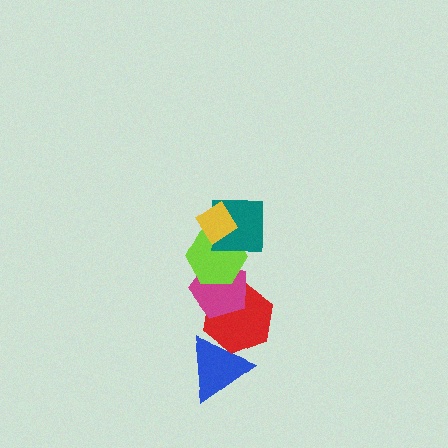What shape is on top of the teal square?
The yellow diamond is on top of the teal square.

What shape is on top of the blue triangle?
The red hexagon is on top of the blue triangle.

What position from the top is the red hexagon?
The red hexagon is 5th from the top.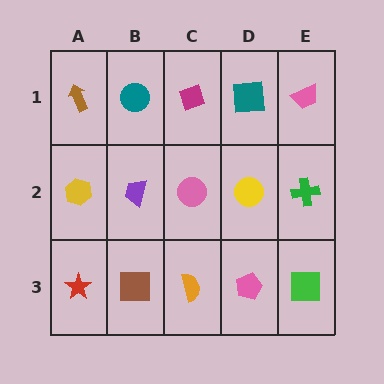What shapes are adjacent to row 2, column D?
A teal square (row 1, column D), a pink pentagon (row 3, column D), a pink circle (row 2, column C), a green cross (row 2, column E).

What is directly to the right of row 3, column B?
An orange semicircle.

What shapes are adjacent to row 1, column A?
A yellow hexagon (row 2, column A), a teal circle (row 1, column B).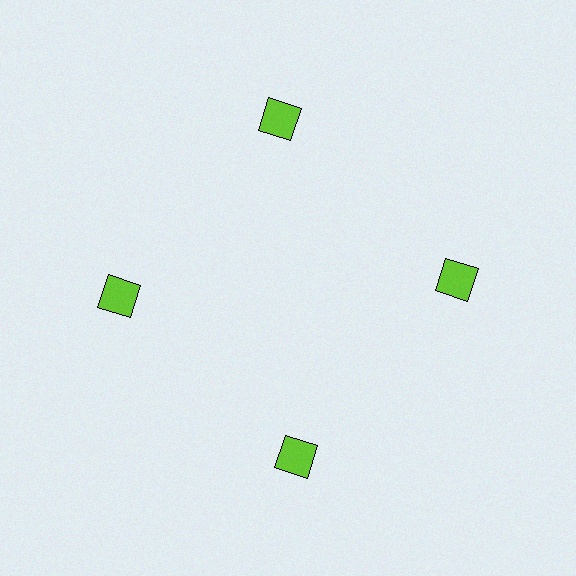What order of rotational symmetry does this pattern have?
This pattern has 4-fold rotational symmetry.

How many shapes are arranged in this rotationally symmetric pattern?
There are 4 shapes, arranged in 4 groups of 1.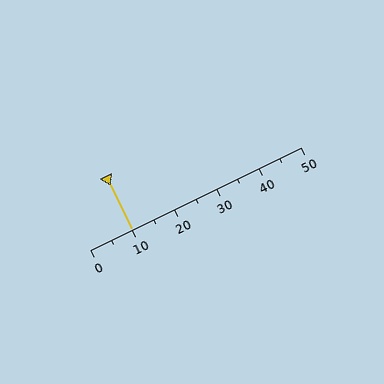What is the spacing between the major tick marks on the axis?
The major ticks are spaced 10 apart.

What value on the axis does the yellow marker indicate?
The marker indicates approximately 10.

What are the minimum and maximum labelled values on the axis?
The axis runs from 0 to 50.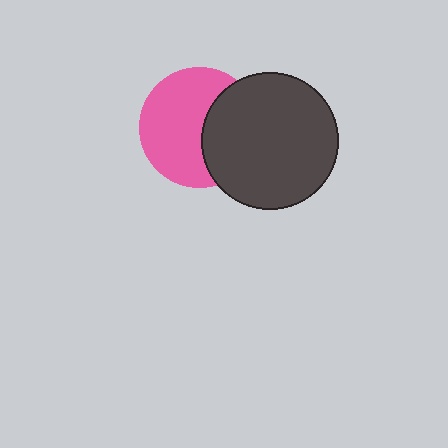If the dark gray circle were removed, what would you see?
You would see the complete pink circle.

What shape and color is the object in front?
The object in front is a dark gray circle.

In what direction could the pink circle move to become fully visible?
The pink circle could move left. That would shift it out from behind the dark gray circle entirely.